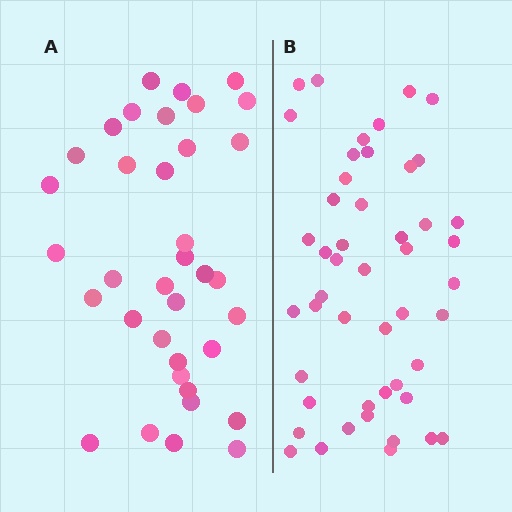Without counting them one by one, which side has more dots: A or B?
Region B (the right region) has more dots.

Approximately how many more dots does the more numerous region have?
Region B has roughly 12 or so more dots than region A.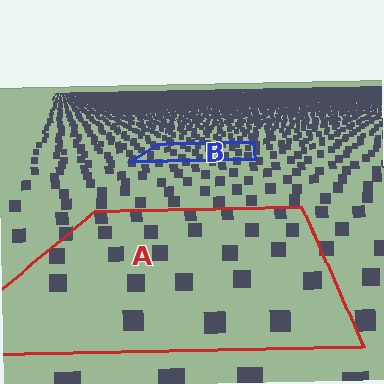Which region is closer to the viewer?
Region A is closer. The texture elements there are larger and more spread out.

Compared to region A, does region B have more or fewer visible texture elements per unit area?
Region B has more texture elements per unit area — they are packed more densely because it is farther away.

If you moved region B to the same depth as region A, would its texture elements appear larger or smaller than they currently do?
They would appear larger. At a closer depth, the same texture elements are projected at a bigger on-screen size.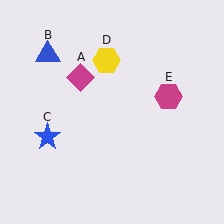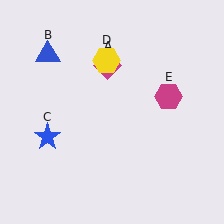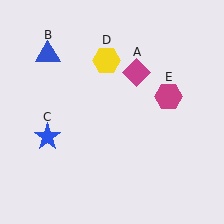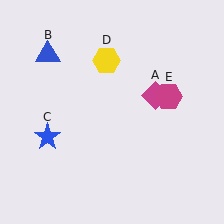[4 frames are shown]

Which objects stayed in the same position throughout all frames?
Blue triangle (object B) and blue star (object C) and yellow hexagon (object D) and magenta hexagon (object E) remained stationary.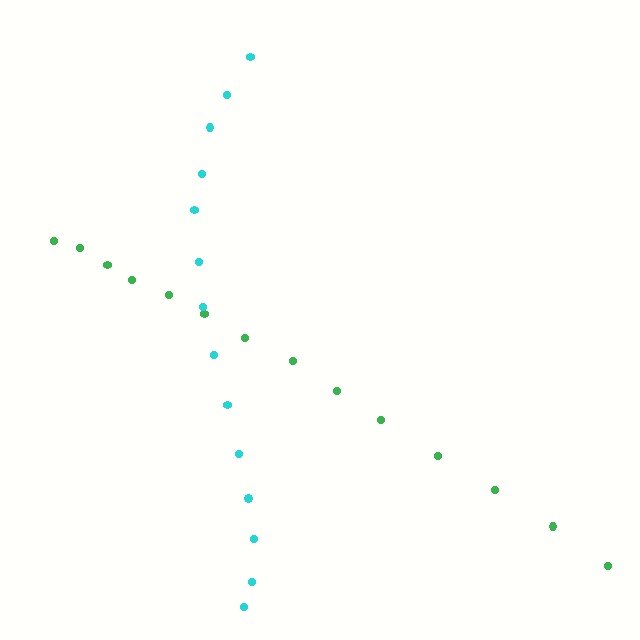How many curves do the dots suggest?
There are 2 distinct paths.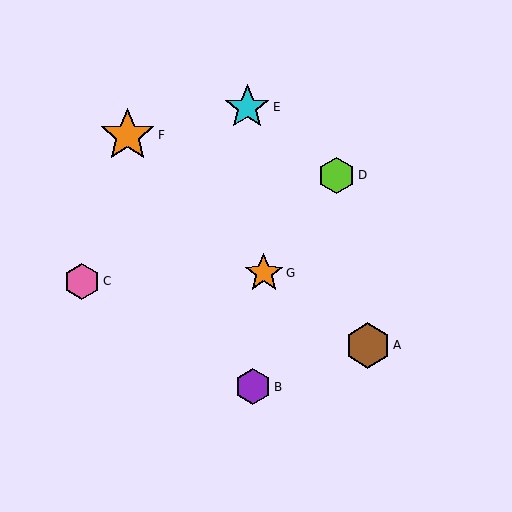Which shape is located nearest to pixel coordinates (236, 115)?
The cyan star (labeled E) at (247, 107) is nearest to that location.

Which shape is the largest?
The orange star (labeled F) is the largest.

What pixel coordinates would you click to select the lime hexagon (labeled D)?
Click at (337, 175) to select the lime hexagon D.